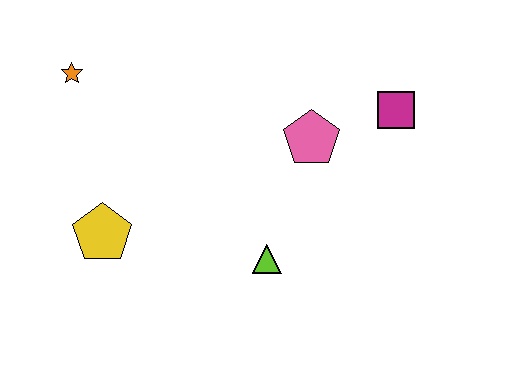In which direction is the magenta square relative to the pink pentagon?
The magenta square is to the right of the pink pentagon.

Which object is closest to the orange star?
The yellow pentagon is closest to the orange star.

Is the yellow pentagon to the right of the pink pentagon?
No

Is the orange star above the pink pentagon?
Yes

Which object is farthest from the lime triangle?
The orange star is farthest from the lime triangle.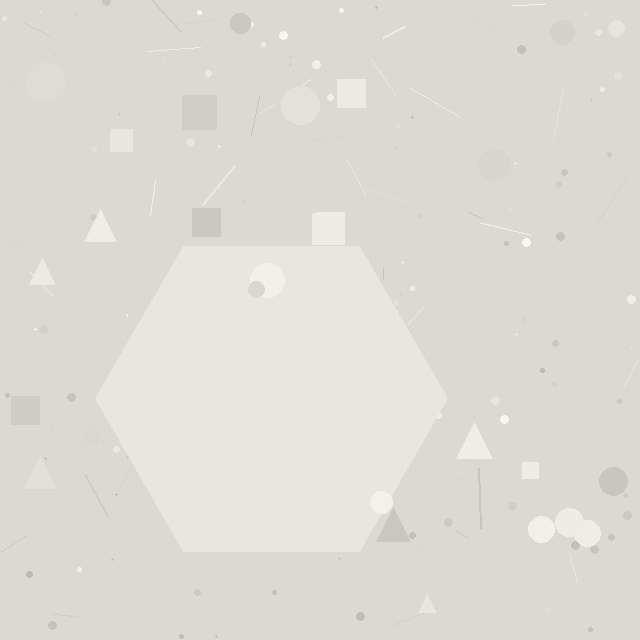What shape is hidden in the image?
A hexagon is hidden in the image.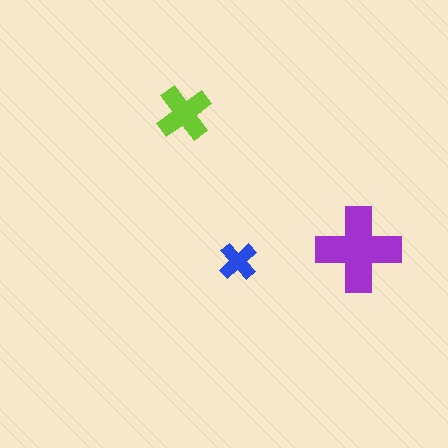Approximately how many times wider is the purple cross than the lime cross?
About 1.5 times wider.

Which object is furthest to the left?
The lime cross is leftmost.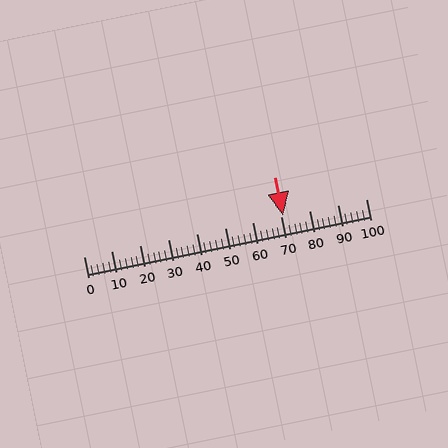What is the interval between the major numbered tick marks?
The major tick marks are spaced 10 units apart.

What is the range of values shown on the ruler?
The ruler shows values from 0 to 100.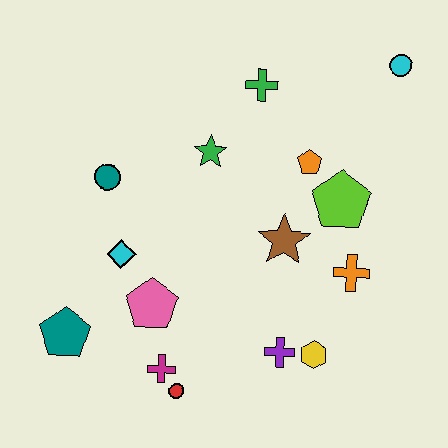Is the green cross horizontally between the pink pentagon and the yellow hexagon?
Yes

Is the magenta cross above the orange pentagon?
No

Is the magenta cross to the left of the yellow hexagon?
Yes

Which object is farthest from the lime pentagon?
The teal pentagon is farthest from the lime pentagon.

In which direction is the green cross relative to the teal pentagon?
The green cross is above the teal pentagon.